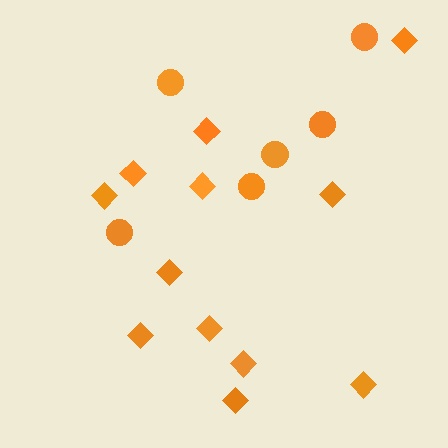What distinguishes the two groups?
There are 2 groups: one group of diamonds (12) and one group of circles (6).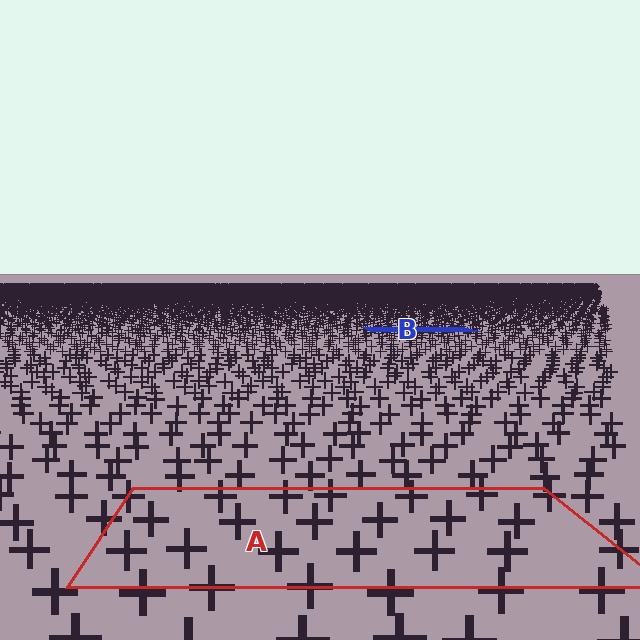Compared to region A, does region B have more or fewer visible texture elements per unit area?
Region B has more texture elements per unit area — they are packed more densely because it is farther away.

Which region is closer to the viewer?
Region A is closer. The texture elements there are larger and more spread out.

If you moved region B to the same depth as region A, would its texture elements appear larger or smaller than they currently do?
They would appear larger. At a closer depth, the same texture elements are projected at a bigger on-screen size.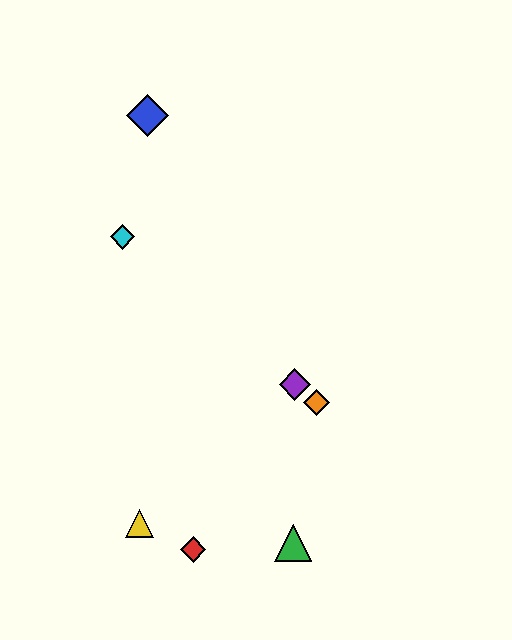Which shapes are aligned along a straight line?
The purple diamond, the orange diamond, the cyan diamond are aligned along a straight line.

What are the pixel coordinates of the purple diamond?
The purple diamond is at (295, 384).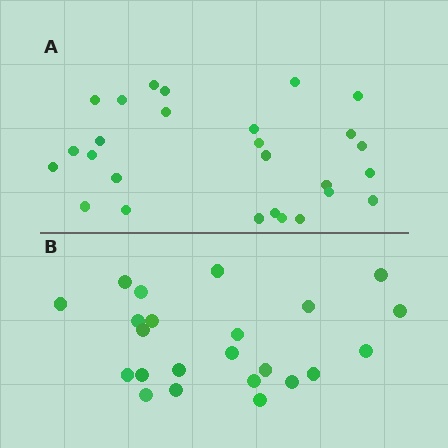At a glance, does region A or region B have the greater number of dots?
Region A (the top region) has more dots.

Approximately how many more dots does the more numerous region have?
Region A has about 4 more dots than region B.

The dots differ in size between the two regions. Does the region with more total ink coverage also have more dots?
No. Region B has more total ink coverage because its dots are larger, but region A actually contains more individual dots. Total area can be misleading — the number of items is what matters here.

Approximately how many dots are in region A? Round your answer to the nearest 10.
About 30 dots. (The exact count is 27, which rounds to 30.)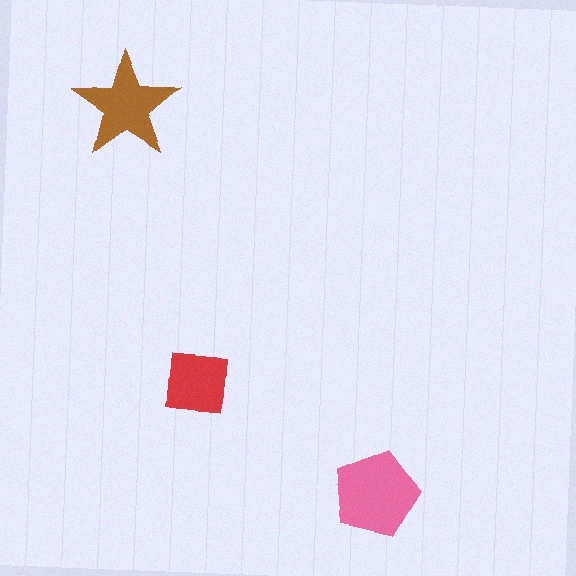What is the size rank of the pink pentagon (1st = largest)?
1st.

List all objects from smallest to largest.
The red square, the brown star, the pink pentagon.